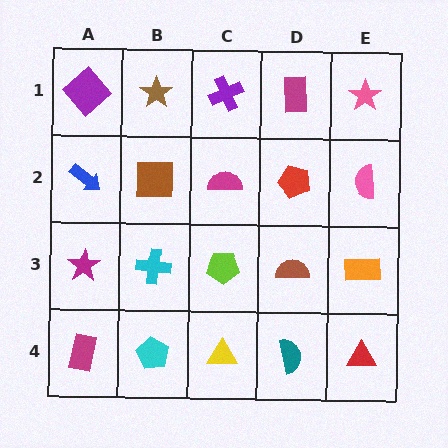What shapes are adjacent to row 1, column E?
A pink semicircle (row 2, column E), a magenta rectangle (row 1, column D).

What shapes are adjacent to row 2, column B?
A brown star (row 1, column B), a cyan cross (row 3, column B), a blue arrow (row 2, column A), a magenta semicircle (row 2, column C).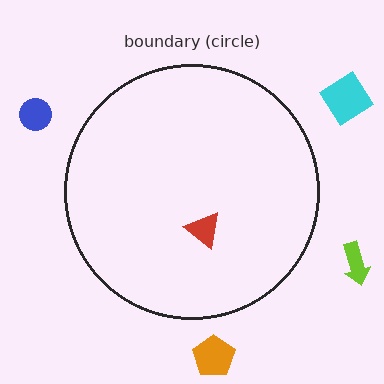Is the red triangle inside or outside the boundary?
Inside.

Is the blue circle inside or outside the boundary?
Outside.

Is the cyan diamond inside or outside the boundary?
Outside.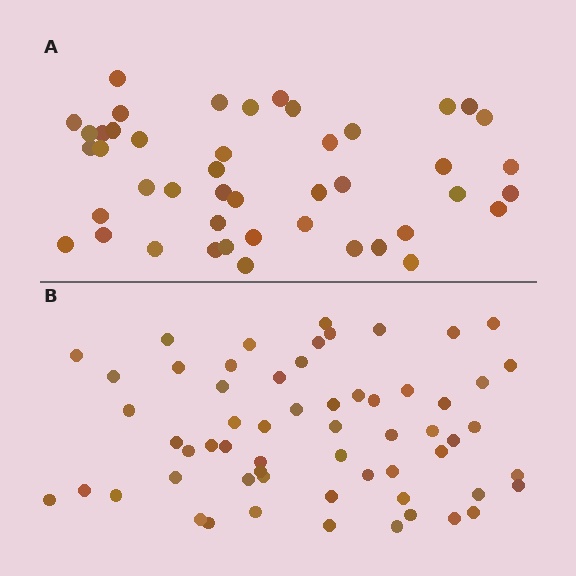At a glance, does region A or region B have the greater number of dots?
Region B (the bottom region) has more dots.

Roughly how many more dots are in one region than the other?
Region B has approximately 15 more dots than region A.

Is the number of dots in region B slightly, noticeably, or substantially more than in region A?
Region B has noticeably more, but not dramatically so. The ratio is roughly 1.3 to 1.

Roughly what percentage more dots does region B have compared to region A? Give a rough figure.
About 35% more.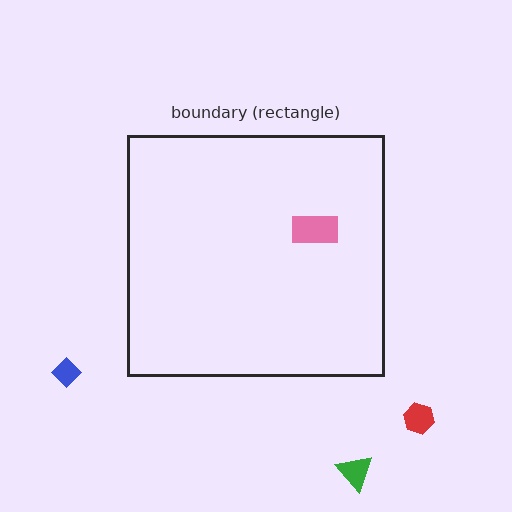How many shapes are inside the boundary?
1 inside, 3 outside.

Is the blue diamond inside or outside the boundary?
Outside.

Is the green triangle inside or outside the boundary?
Outside.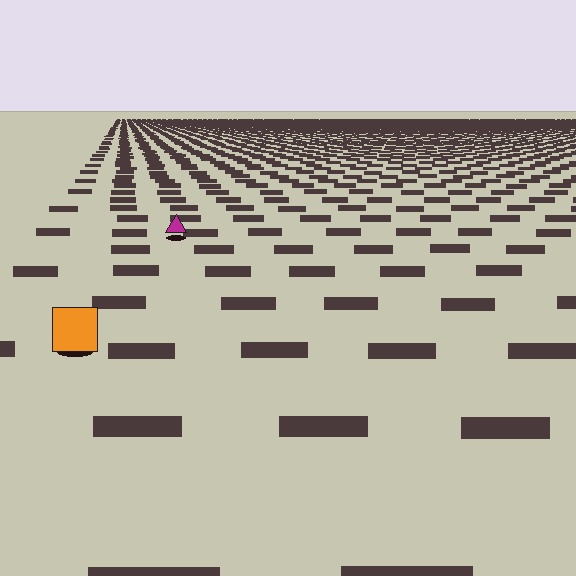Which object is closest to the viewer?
The orange square is closest. The texture marks near it are larger and more spread out.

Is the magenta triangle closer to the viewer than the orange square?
No. The orange square is closer — you can tell from the texture gradient: the ground texture is coarser near it.